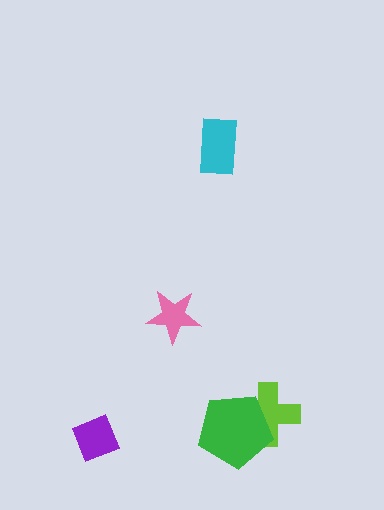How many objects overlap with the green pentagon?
1 object overlaps with the green pentagon.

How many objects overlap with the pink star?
0 objects overlap with the pink star.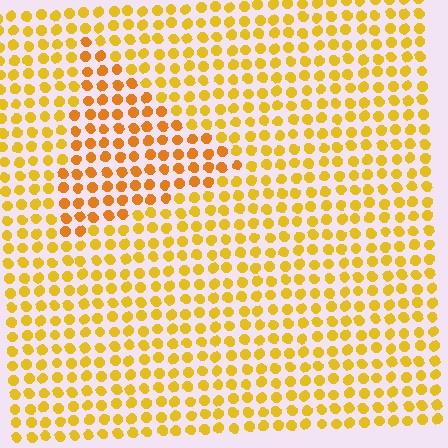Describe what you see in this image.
The image is filled with small yellow elements in a uniform arrangement. A triangle-shaped region is visible where the elements are tinted to a slightly different hue, forming a subtle color boundary.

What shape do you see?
I see a triangle.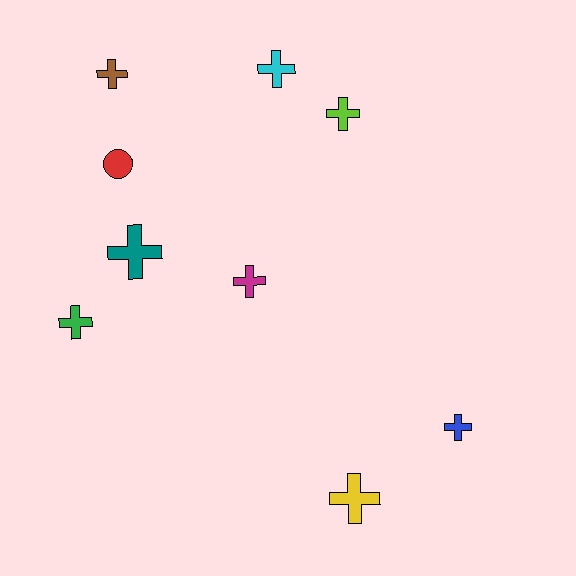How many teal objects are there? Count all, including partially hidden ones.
There is 1 teal object.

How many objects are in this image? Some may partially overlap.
There are 9 objects.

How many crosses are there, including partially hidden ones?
There are 8 crosses.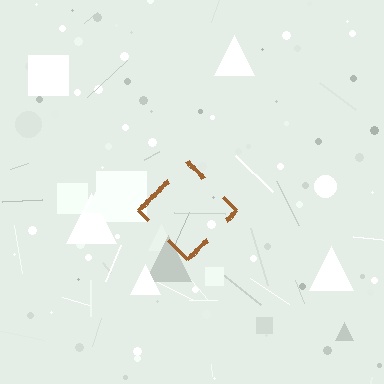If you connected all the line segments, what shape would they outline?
They would outline a diamond.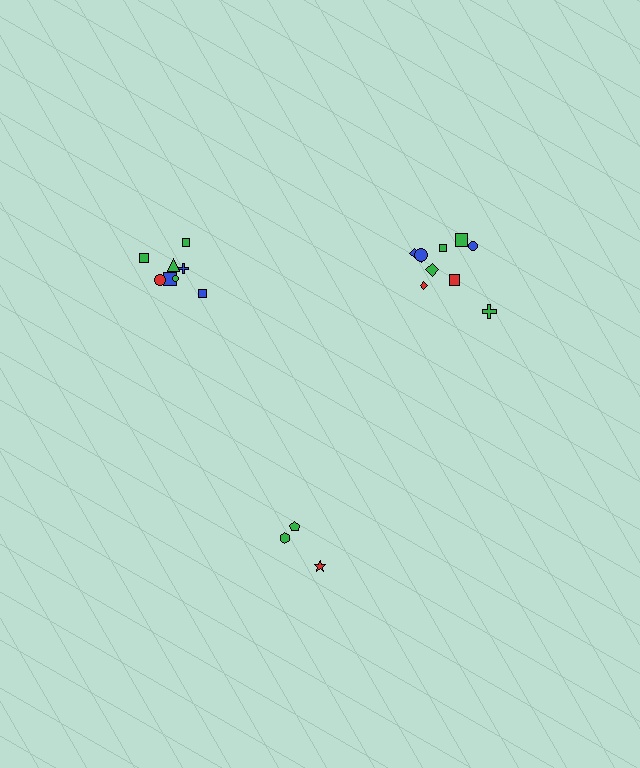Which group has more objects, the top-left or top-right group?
The top-right group.